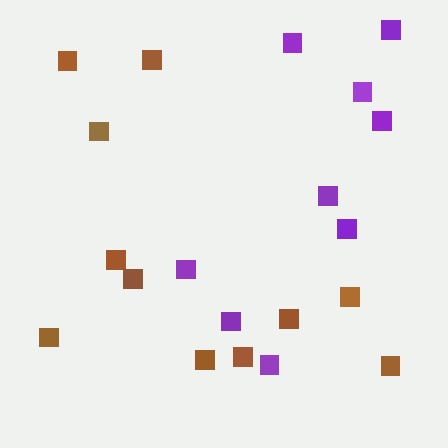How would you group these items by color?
There are 2 groups: one group of purple squares (9) and one group of brown squares (11).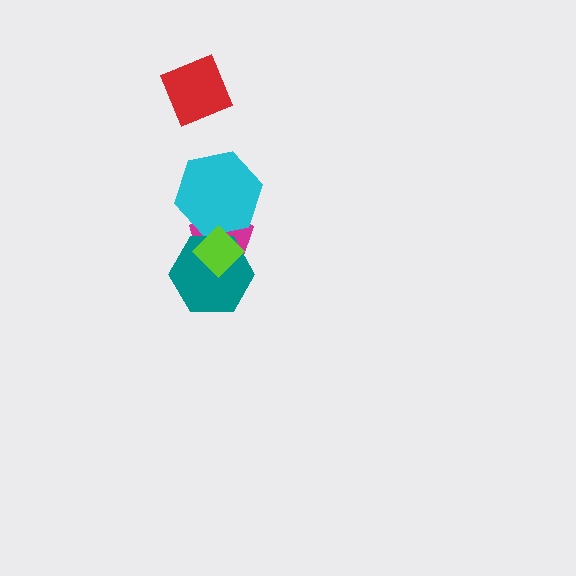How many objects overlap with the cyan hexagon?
2 objects overlap with the cyan hexagon.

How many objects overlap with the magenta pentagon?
3 objects overlap with the magenta pentagon.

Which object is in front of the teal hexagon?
The lime diamond is in front of the teal hexagon.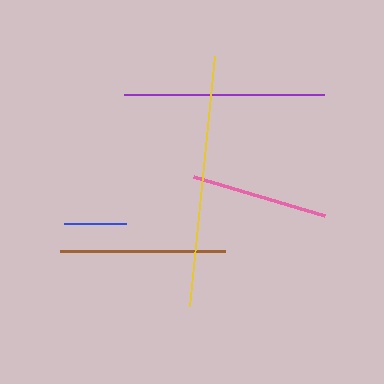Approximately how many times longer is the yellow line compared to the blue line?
The yellow line is approximately 4.1 times the length of the blue line.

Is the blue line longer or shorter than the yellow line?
The yellow line is longer than the blue line.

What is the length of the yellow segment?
The yellow segment is approximately 251 pixels long.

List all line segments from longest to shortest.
From longest to shortest: yellow, purple, brown, pink, blue.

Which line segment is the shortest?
The blue line is the shortest at approximately 62 pixels.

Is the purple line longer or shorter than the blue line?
The purple line is longer than the blue line.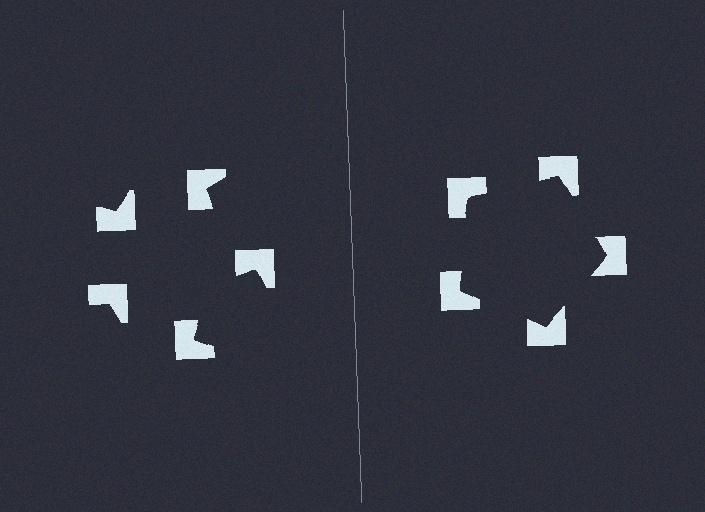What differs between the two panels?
The notched squares are positioned identically on both sides; only the wedge orientations differ. On the right they align to a pentagon; on the left they are misaligned.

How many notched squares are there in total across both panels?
10 — 5 on each side.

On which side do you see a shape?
An illusory pentagon appears on the right side. On the left side the wedge cuts are rotated, so no coherent shape forms.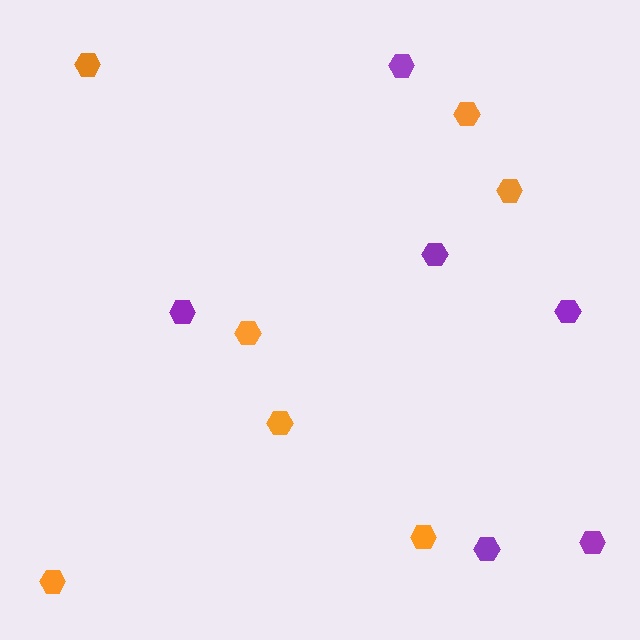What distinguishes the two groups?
There are 2 groups: one group of purple hexagons (6) and one group of orange hexagons (7).